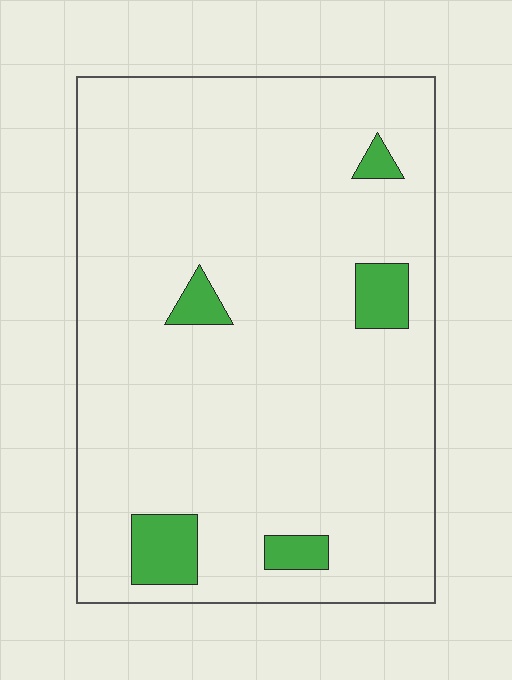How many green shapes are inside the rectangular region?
5.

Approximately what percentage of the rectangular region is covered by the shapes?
Approximately 5%.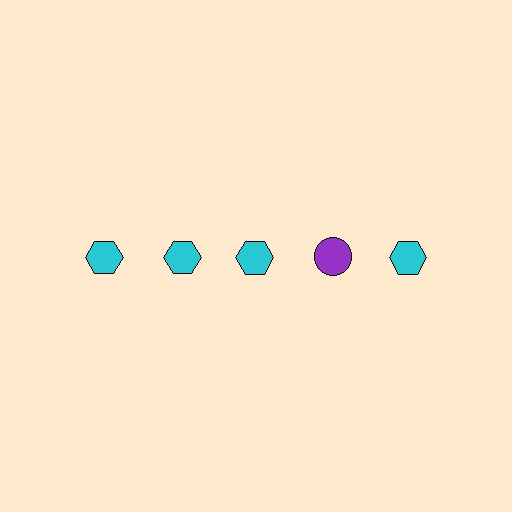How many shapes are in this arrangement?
There are 5 shapes arranged in a grid pattern.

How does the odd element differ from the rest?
It differs in both color (purple instead of cyan) and shape (circle instead of hexagon).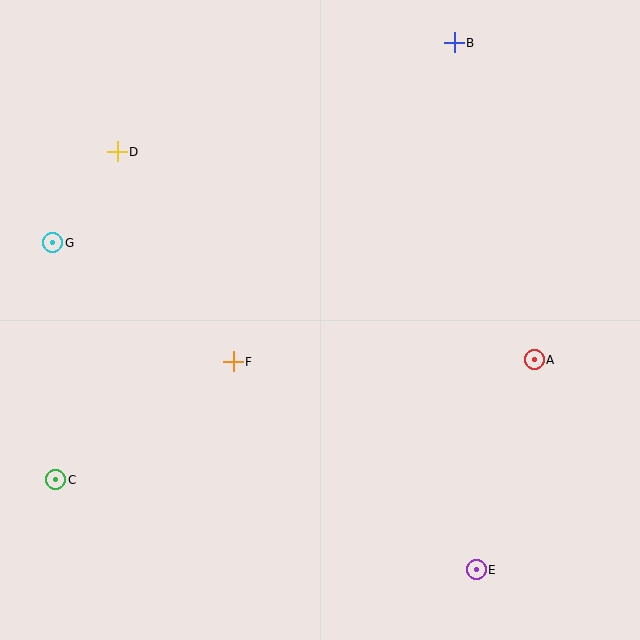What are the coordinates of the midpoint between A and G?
The midpoint between A and G is at (293, 301).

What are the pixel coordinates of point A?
Point A is at (534, 360).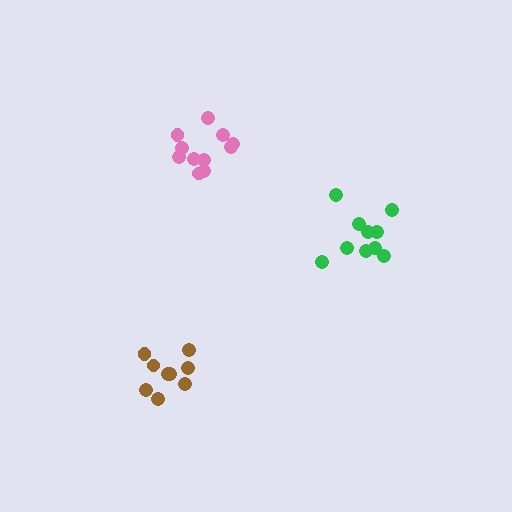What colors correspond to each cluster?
The clusters are colored: pink, brown, green.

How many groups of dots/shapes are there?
There are 3 groups.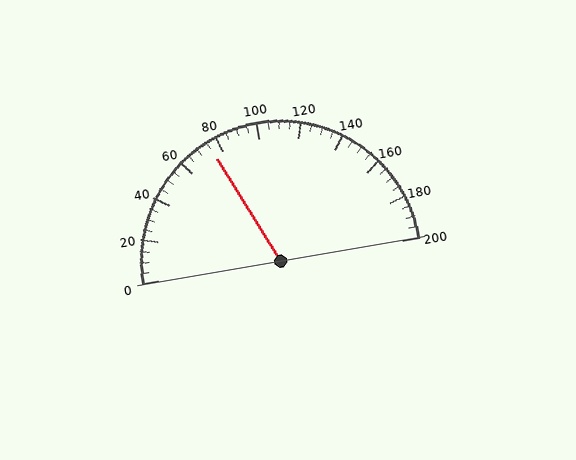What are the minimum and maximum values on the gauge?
The gauge ranges from 0 to 200.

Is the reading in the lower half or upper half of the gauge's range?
The reading is in the lower half of the range (0 to 200).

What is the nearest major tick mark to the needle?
The nearest major tick mark is 80.